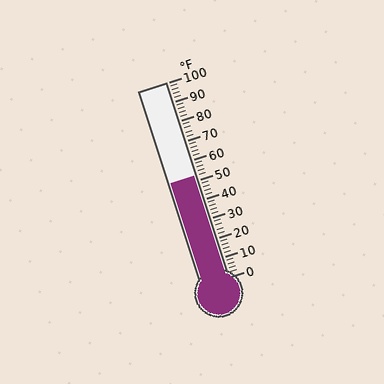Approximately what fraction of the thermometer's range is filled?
The thermometer is filled to approximately 50% of its range.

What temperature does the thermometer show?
The thermometer shows approximately 52°F.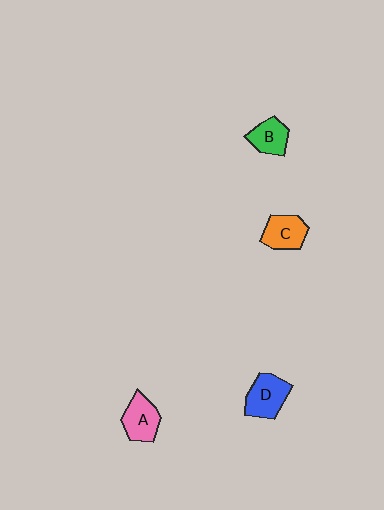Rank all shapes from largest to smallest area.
From largest to smallest: D (blue), A (pink), C (orange), B (green).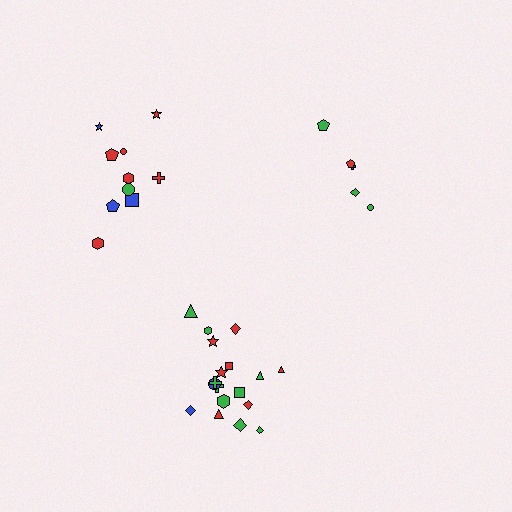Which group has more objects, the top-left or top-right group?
The top-left group.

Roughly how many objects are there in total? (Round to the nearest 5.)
Roughly 35 objects in total.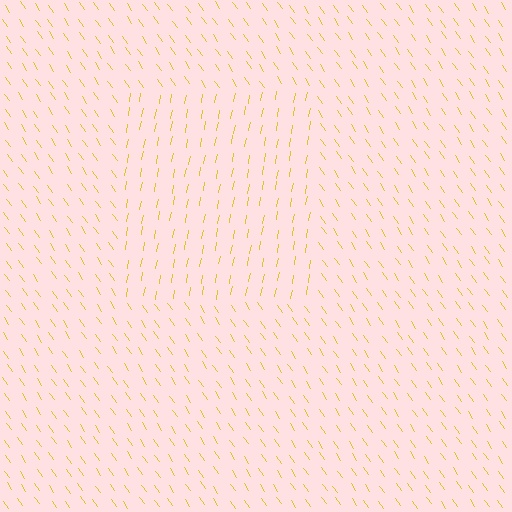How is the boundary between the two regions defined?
The boundary is defined purely by a change in line orientation (approximately 45 degrees difference). All lines are the same color and thickness.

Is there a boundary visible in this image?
Yes, there is a texture boundary formed by a change in line orientation.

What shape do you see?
I see a rectangle.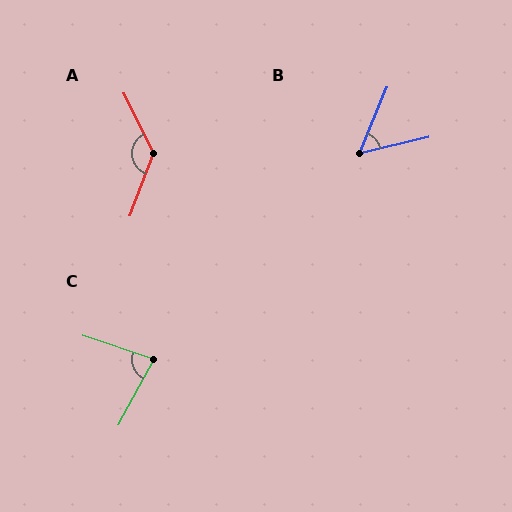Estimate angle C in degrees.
Approximately 80 degrees.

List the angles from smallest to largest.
B (55°), C (80°), A (133°).